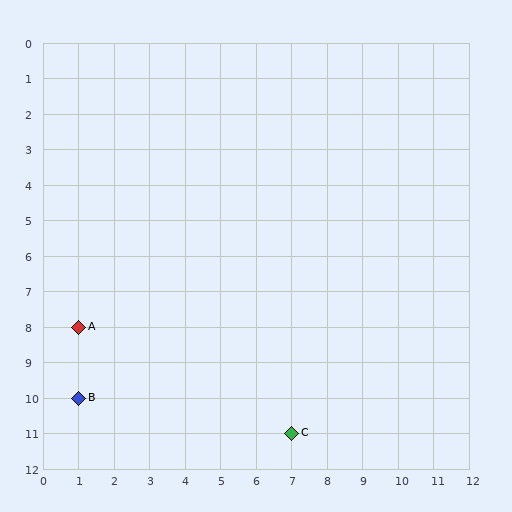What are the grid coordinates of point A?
Point A is at grid coordinates (1, 8).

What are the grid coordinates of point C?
Point C is at grid coordinates (7, 11).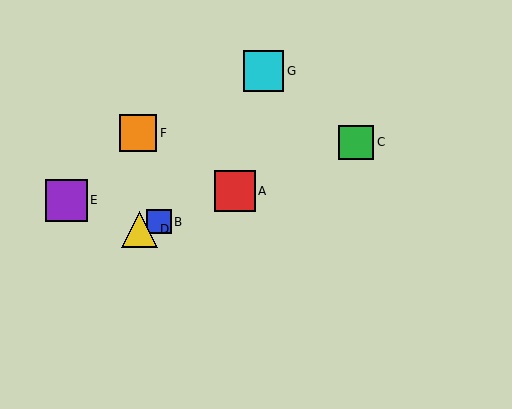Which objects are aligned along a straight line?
Objects A, B, C, D are aligned along a straight line.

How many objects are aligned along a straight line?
4 objects (A, B, C, D) are aligned along a straight line.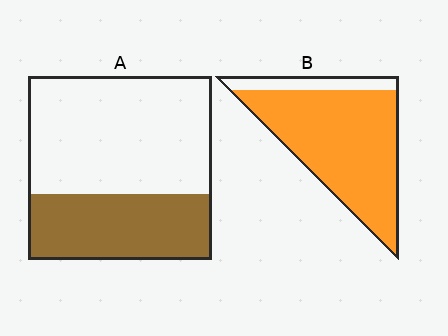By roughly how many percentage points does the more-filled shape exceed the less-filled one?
By roughly 50 percentage points (B over A).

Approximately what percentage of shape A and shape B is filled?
A is approximately 35% and B is approximately 85%.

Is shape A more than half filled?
No.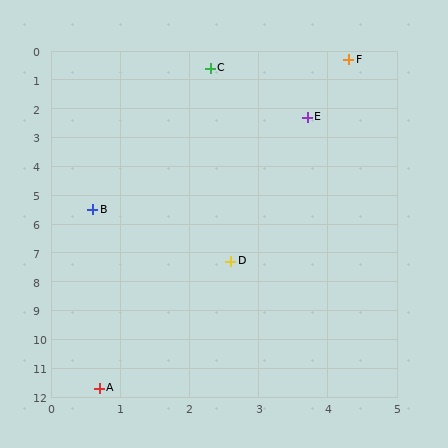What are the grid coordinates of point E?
Point E is at approximately (3.7, 2.3).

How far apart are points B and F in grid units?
Points B and F are about 6.4 grid units apart.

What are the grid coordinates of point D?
Point D is at approximately (2.6, 7.3).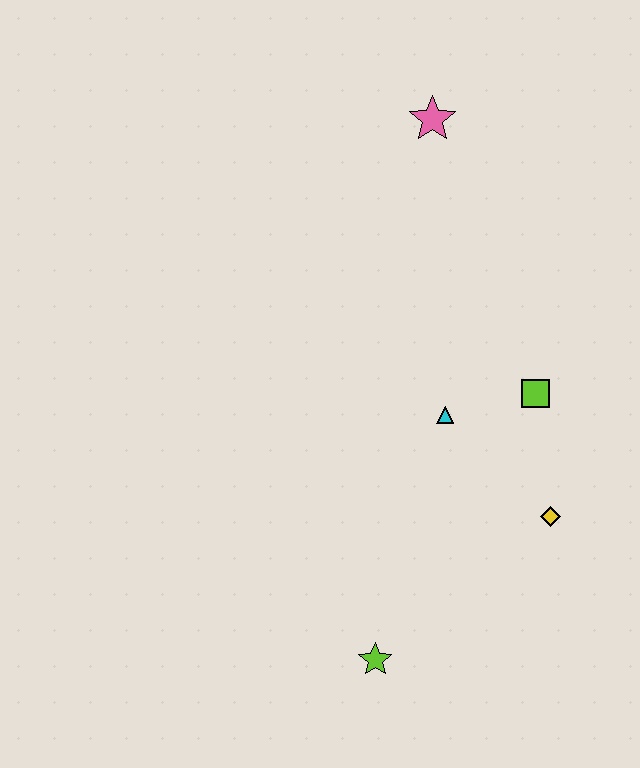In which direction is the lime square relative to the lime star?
The lime square is above the lime star.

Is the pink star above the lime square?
Yes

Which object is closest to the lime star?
The yellow diamond is closest to the lime star.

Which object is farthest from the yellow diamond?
The pink star is farthest from the yellow diamond.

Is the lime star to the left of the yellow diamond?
Yes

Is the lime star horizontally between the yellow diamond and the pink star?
No